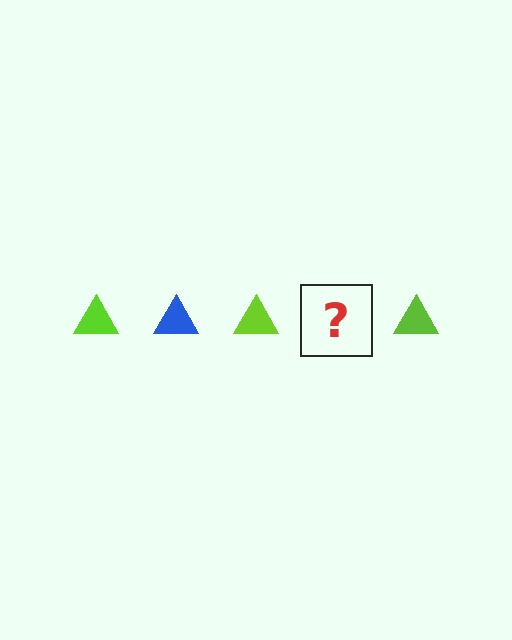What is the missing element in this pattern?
The missing element is a blue triangle.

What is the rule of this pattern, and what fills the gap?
The rule is that the pattern cycles through lime, blue triangles. The gap should be filled with a blue triangle.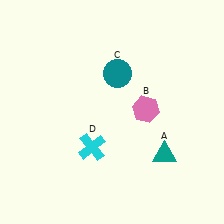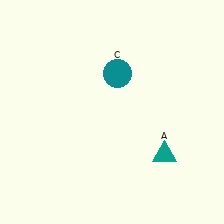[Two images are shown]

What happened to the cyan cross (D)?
The cyan cross (D) was removed in Image 2. It was in the bottom-left area of Image 1.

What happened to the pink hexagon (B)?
The pink hexagon (B) was removed in Image 2. It was in the top-right area of Image 1.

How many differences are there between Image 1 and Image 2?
There are 2 differences between the two images.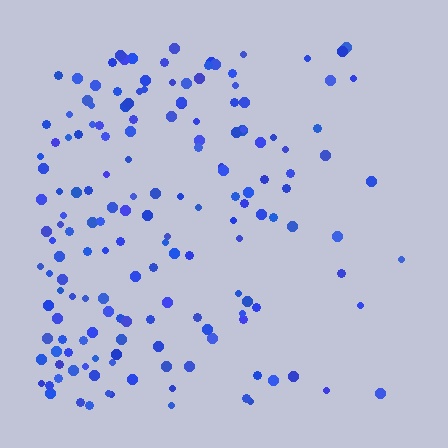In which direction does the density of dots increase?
From right to left, with the left side densest.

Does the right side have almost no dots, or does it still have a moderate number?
Still a moderate number, just noticeably fewer than the left.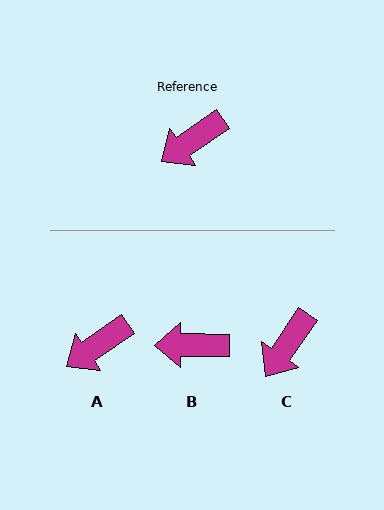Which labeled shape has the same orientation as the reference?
A.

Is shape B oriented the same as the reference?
No, it is off by about 35 degrees.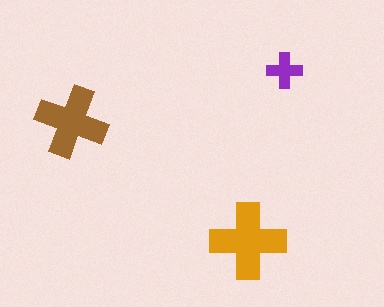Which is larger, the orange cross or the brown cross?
The orange one.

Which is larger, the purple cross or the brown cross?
The brown one.